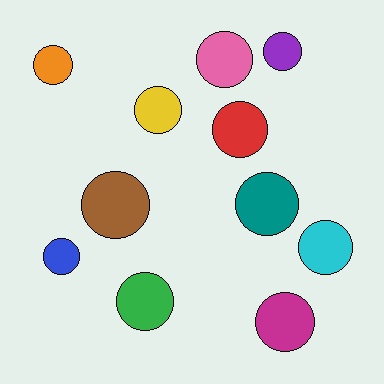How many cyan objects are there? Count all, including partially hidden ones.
There is 1 cyan object.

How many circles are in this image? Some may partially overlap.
There are 11 circles.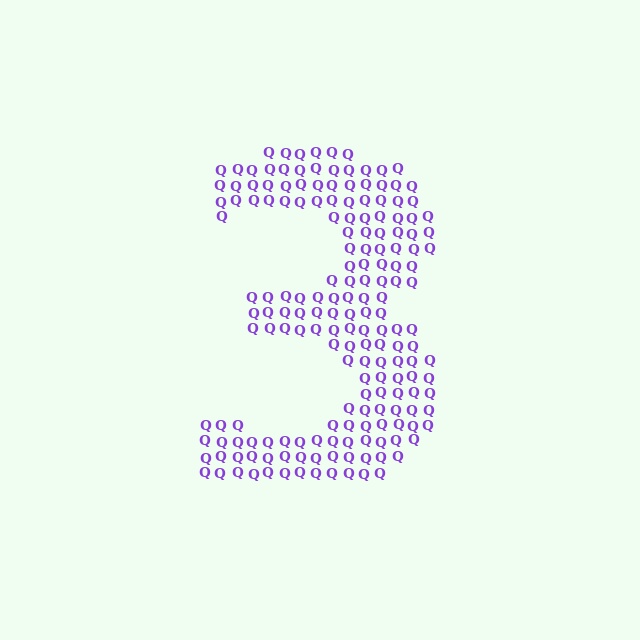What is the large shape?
The large shape is the digit 3.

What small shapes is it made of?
It is made of small letter Q's.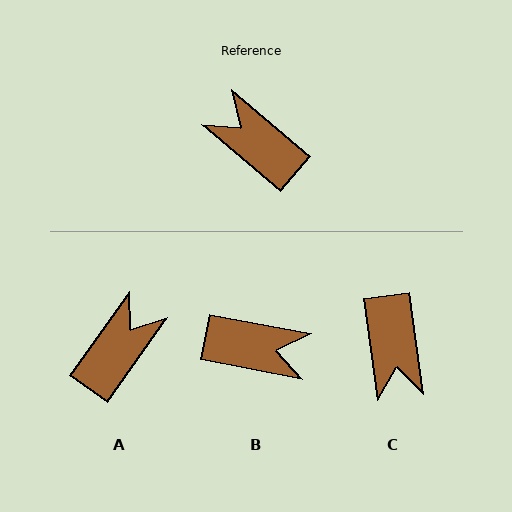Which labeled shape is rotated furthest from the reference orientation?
B, about 150 degrees away.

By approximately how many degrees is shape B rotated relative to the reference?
Approximately 150 degrees clockwise.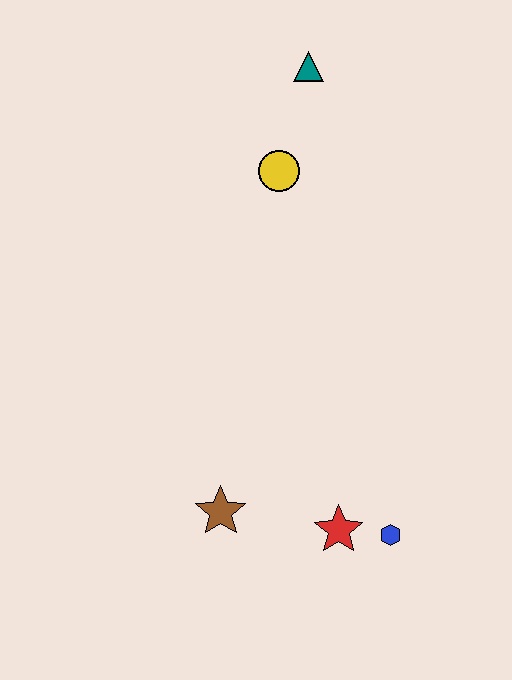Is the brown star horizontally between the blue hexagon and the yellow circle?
No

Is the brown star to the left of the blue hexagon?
Yes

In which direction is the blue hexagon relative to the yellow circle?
The blue hexagon is below the yellow circle.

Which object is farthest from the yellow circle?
The blue hexagon is farthest from the yellow circle.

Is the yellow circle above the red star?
Yes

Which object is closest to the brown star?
The red star is closest to the brown star.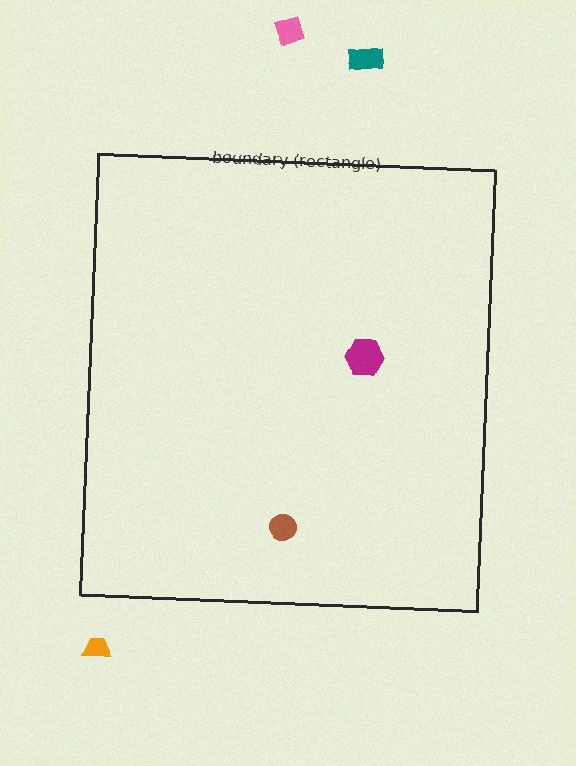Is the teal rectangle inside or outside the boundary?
Outside.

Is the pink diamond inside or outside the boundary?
Outside.